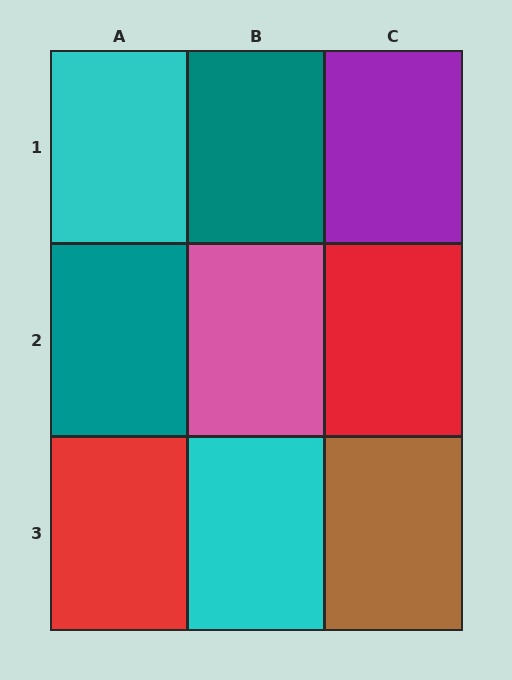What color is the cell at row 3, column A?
Red.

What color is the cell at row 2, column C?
Red.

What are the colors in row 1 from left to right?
Cyan, teal, purple.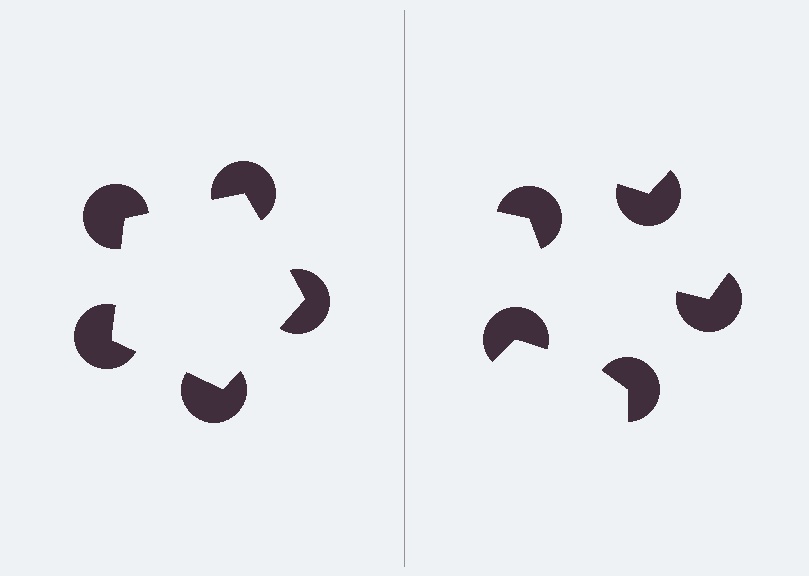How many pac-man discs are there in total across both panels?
10 — 5 on each side.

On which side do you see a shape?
An illusory pentagon appears on the left side. On the right side the wedge cuts are rotated, so no coherent shape forms.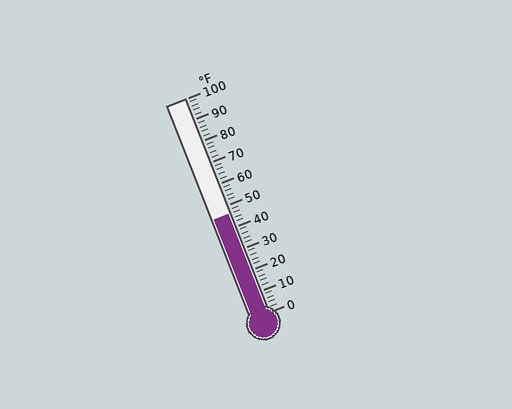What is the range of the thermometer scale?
The thermometer scale ranges from 0°F to 100°F.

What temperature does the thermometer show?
The thermometer shows approximately 46°F.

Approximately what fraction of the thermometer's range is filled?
The thermometer is filled to approximately 45% of its range.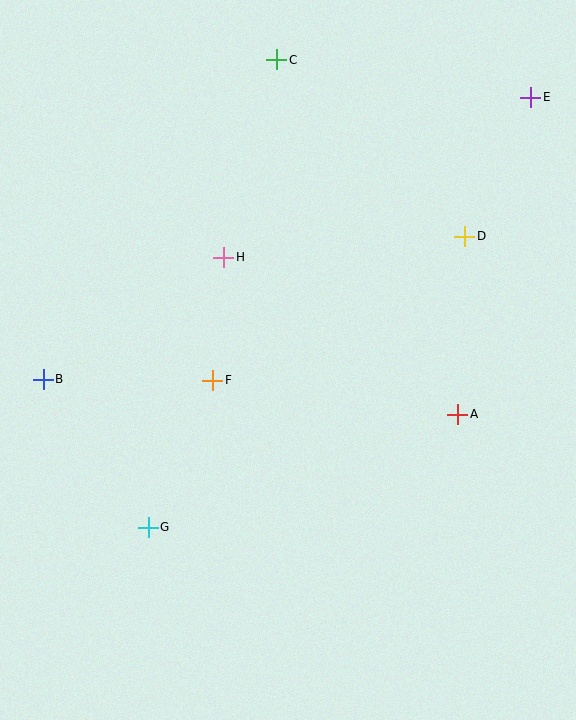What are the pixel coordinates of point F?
Point F is at (213, 380).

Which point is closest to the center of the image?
Point F at (213, 380) is closest to the center.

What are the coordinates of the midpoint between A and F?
The midpoint between A and F is at (335, 397).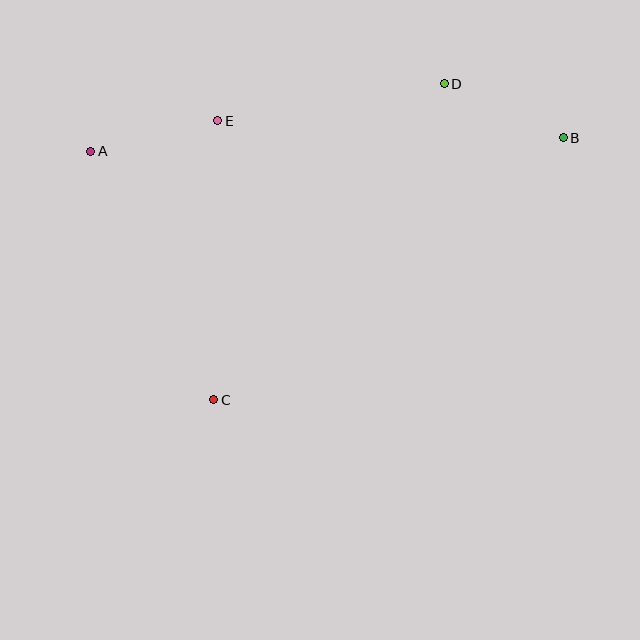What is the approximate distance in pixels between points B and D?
The distance between B and D is approximately 131 pixels.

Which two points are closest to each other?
Points A and E are closest to each other.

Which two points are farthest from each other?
Points A and B are farthest from each other.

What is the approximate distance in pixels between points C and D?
The distance between C and D is approximately 391 pixels.